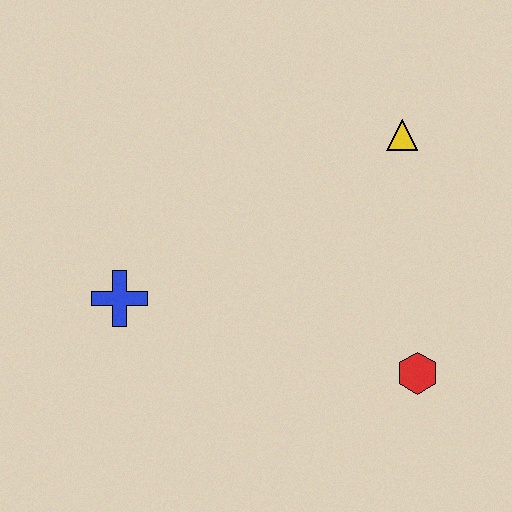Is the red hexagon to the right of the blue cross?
Yes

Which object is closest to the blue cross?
The red hexagon is closest to the blue cross.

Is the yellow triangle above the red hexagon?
Yes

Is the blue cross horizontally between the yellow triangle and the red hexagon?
No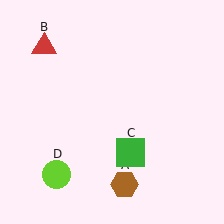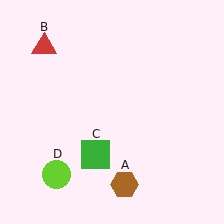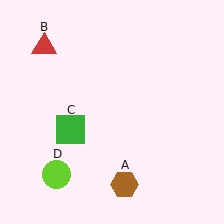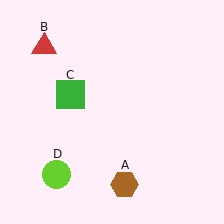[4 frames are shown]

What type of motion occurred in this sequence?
The green square (object C) rotated clockwise around the center of the scene.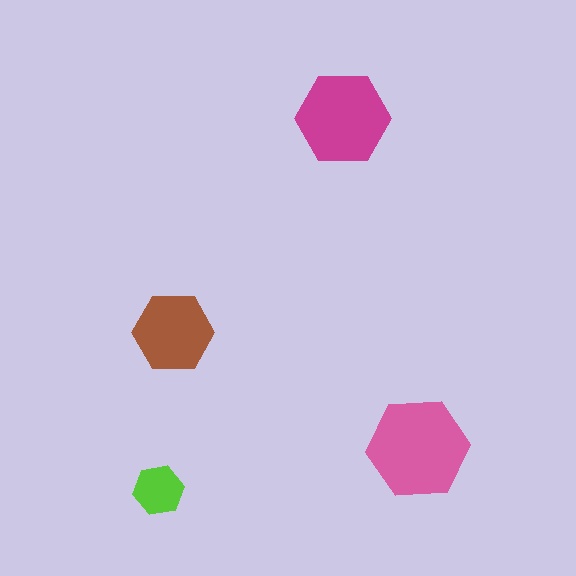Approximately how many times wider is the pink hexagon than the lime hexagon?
About 2 times wider.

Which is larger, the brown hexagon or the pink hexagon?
The pink one.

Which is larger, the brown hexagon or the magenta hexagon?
The magenta one.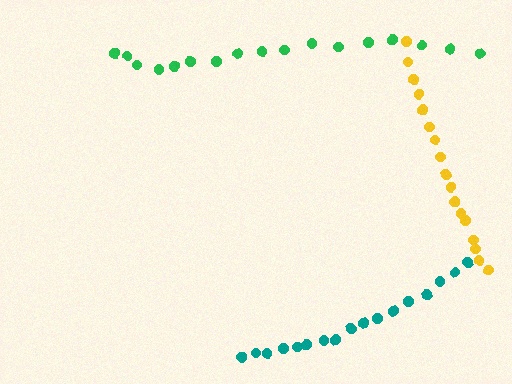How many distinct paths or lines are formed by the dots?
There are 3 distinct paths.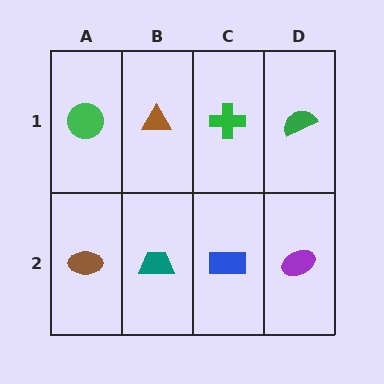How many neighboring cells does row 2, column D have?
2.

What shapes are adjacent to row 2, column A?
A green circle (row 1, column A), a teal trapezoid (row 2, column B).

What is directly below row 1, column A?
A brown ellipse.